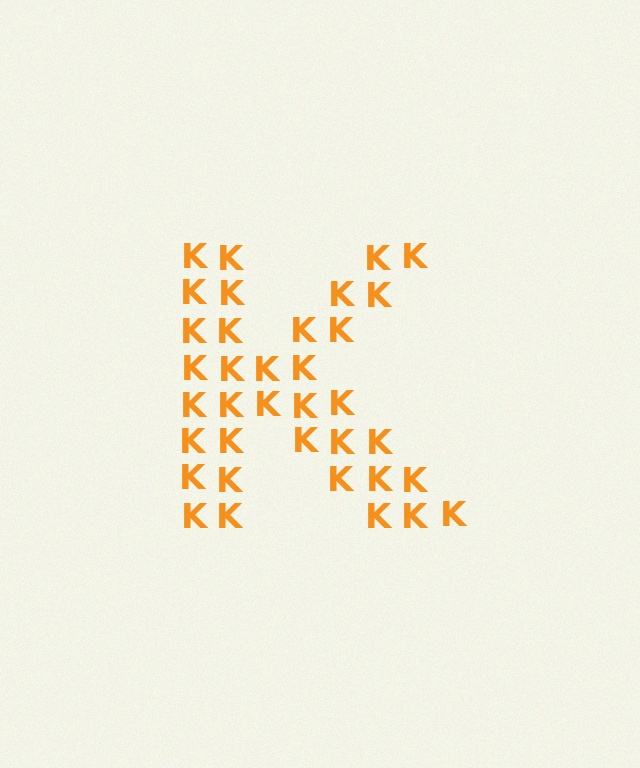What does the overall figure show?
The overall figure shows the letter K.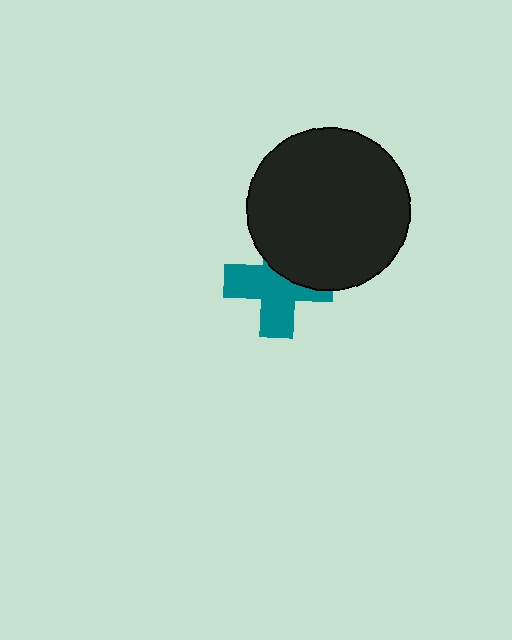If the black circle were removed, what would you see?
You would see the complete teal cross.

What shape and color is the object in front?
The object in front is a black circle.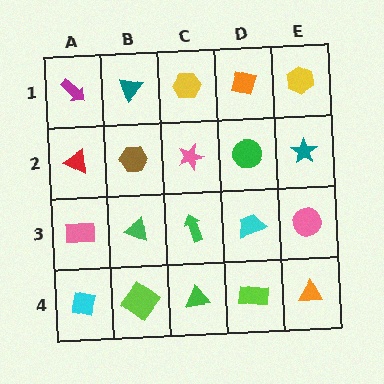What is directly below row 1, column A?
A red triangle.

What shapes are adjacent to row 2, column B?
A teal triangle (row 1, column B), a green triangle (row 3, column B), a red triangle (row 2, column A), a pink star (row 2, column C).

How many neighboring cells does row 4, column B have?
3.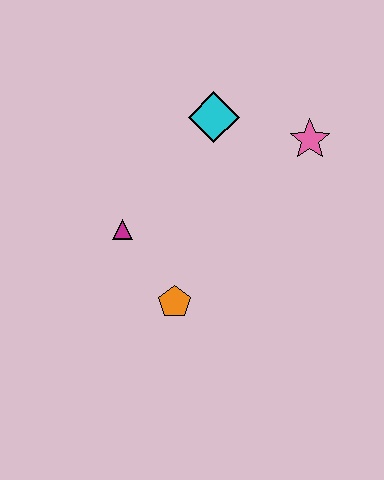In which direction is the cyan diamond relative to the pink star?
The cyan diamond is to the left of the pink star.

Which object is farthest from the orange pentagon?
The pink star is farthest from the orange pentagon.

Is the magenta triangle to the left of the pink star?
Yes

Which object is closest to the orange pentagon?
The magenta triangle is closest to the orange pentagon.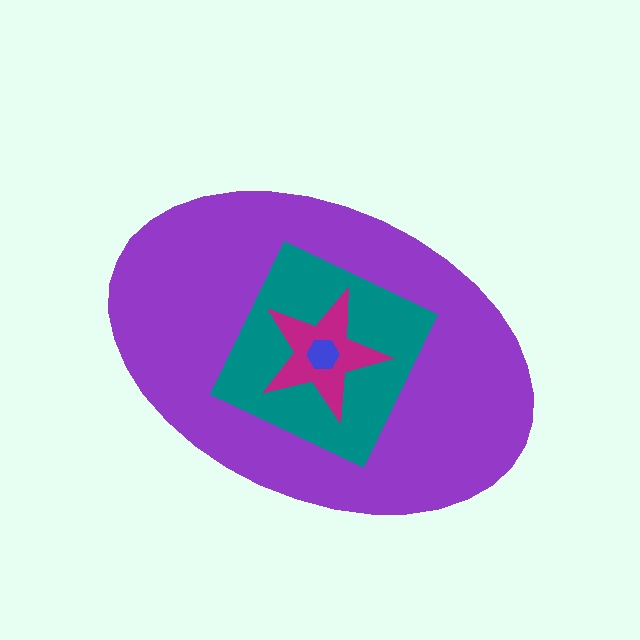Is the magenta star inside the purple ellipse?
Yes.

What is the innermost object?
The blue hexagon.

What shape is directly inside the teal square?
The magenta star.